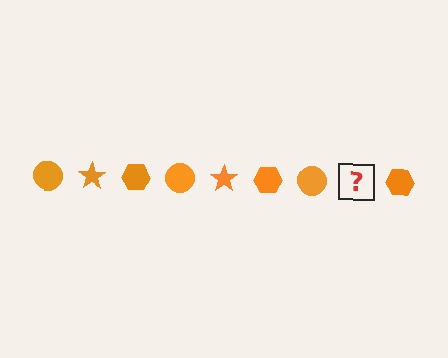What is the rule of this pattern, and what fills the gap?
The rule is that the pattern cycles through circle, star, hexagon shapes in orange. The gap should be filled with an orange star.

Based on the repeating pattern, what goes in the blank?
The blank should be an orange star.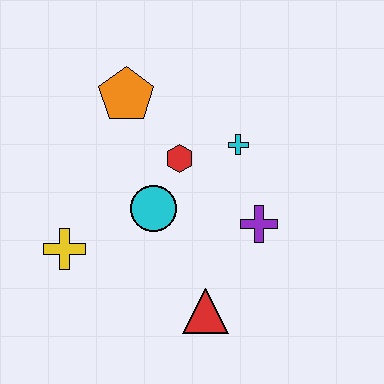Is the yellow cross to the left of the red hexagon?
Yes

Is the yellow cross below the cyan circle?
Yes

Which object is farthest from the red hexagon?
The red triangle is farthest from the red hexagon.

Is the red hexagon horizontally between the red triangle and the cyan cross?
No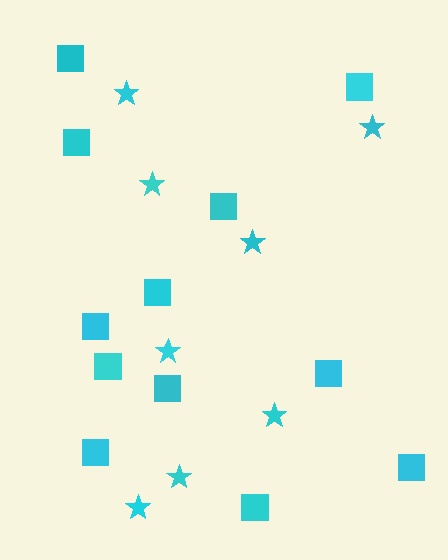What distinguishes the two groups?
There are 2 groups: one group of stars (8) and one group of squares (12).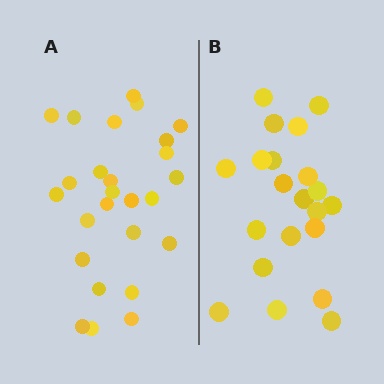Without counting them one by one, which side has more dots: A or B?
Region A (the left region) has more dots.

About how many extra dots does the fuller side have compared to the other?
Region A has about 5 more dots than region B.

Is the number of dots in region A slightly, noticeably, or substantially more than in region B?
Region A has only slightly more — the two regions are fairly close. The ratio is roughly 1.2 to 1.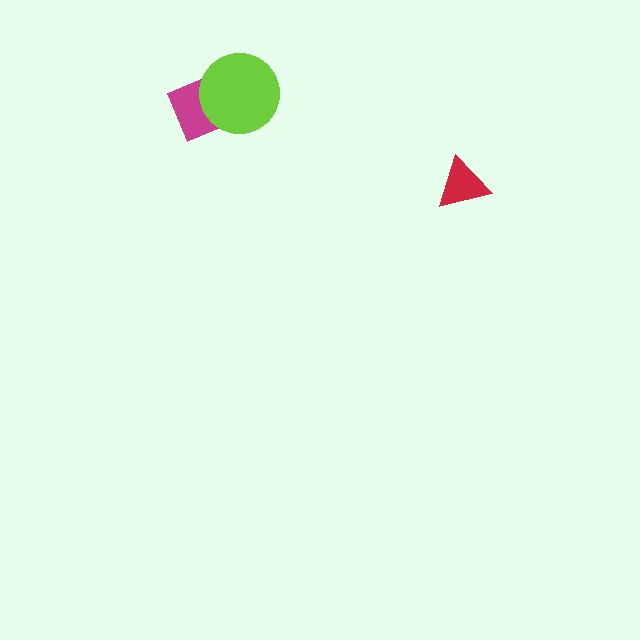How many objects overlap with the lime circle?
1 object overlaps with the lime circle.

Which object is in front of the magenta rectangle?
The lime circle is in front of the magenta rectangle.